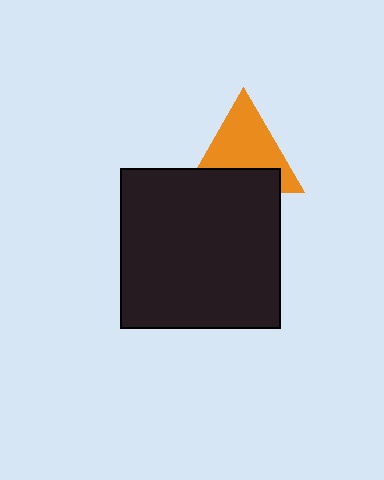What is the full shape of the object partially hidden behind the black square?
The partially hidden object is an orange triangle.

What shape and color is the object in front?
The object in front is a black square.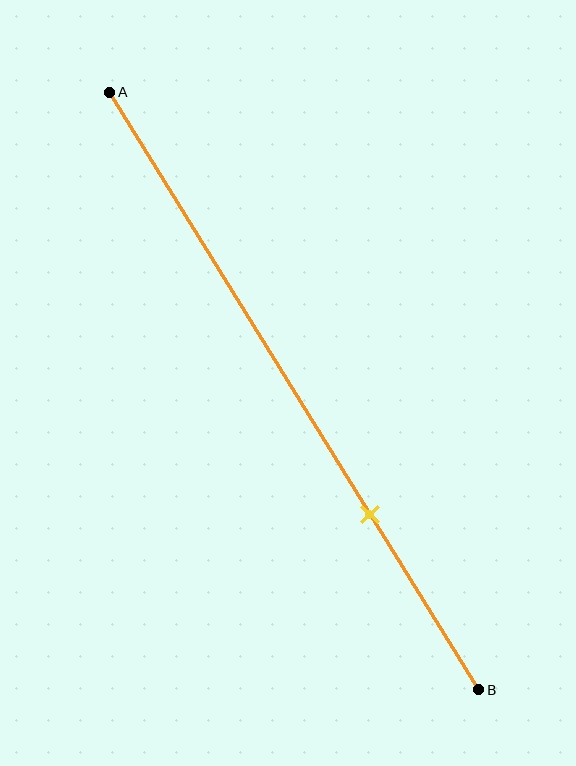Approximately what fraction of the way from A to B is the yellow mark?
The yellow mark is approximately 70% of the way from A to B.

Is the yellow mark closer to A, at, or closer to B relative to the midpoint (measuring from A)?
The yellow mark is closer to point B than the midpoint of segment AB.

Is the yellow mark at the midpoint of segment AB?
No, the mark is at about 70% from A, not at the 50% midpoint.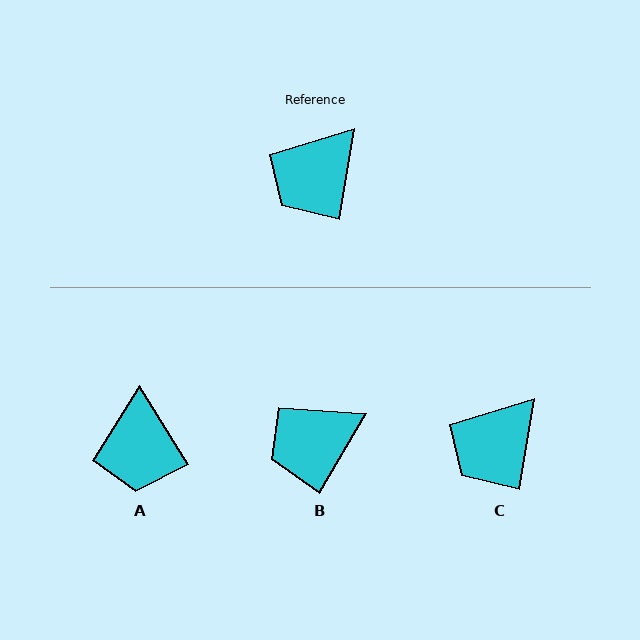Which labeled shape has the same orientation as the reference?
C.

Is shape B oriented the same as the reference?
No, it is off by about 21 degrees.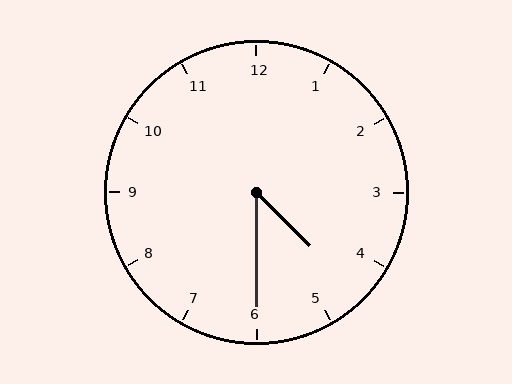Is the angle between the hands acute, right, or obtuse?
It is acute.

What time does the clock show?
4:30.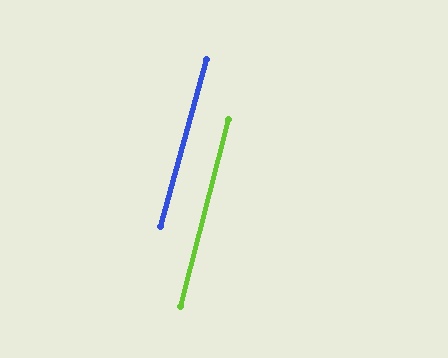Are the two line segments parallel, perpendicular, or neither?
Parallel — their directions differ by only 1.0°.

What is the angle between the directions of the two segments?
Approximately 1 degree.